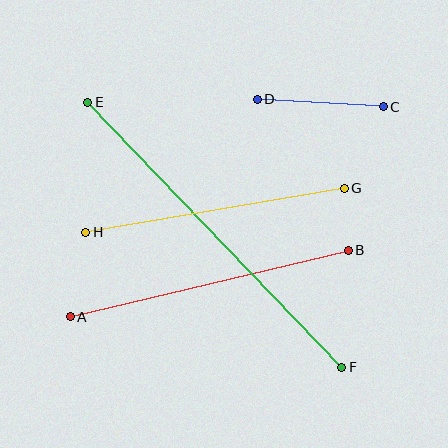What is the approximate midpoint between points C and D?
The midpoint is at approximately (320, 103) pixels.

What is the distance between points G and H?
The distance is approximately 262 pixels.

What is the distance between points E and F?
The distance is approximately 367 pixels.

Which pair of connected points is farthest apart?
Points E and F are farthest apart.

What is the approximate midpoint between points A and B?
The midpoint is at approximately (209, 283) pixels.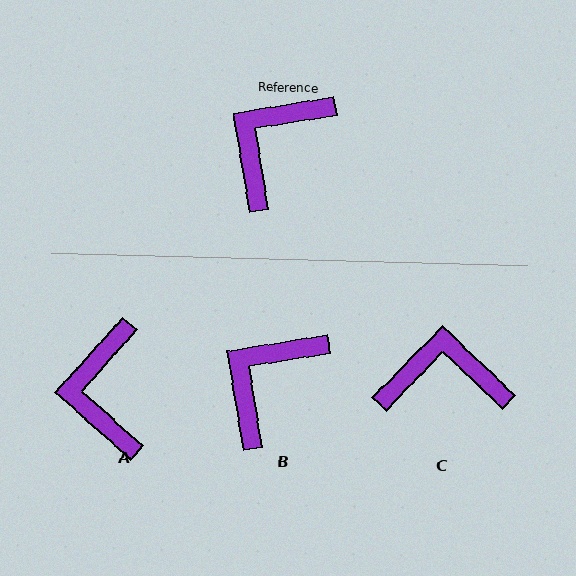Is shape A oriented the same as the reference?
No, it is off by about 39 degrees.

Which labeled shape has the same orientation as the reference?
B.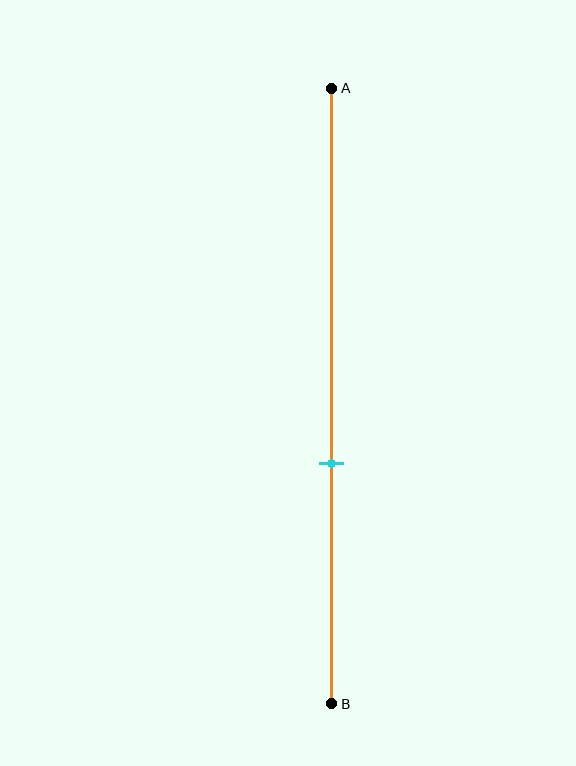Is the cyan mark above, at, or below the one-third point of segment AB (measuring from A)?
The cyan mark is below the one-third point of segment AB.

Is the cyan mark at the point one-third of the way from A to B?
No, the mark is at about 60% from A, not at the 33% one-third point.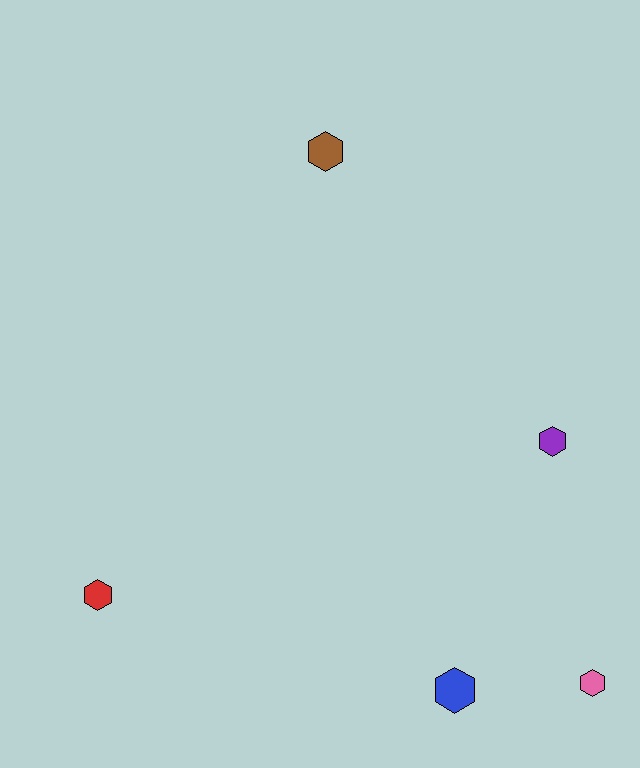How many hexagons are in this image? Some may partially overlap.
There are 5 hexagons.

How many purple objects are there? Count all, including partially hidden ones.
There is 1 purple object.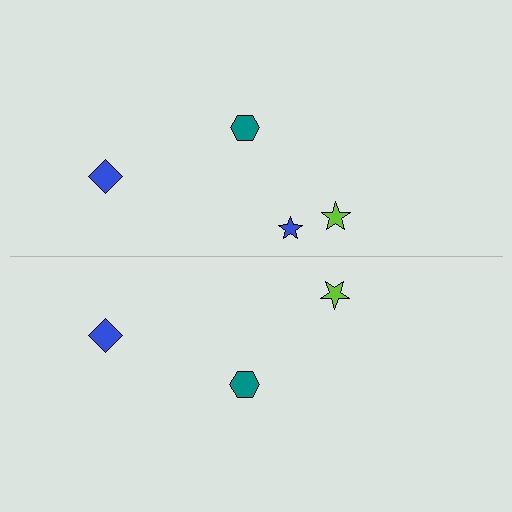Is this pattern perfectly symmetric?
No, the pattern is not perfectly symmetric. A blue star is missing from the bottom side.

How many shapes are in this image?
There are 7 shapes in this image.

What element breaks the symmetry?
A blue star is missing from the bottom side.